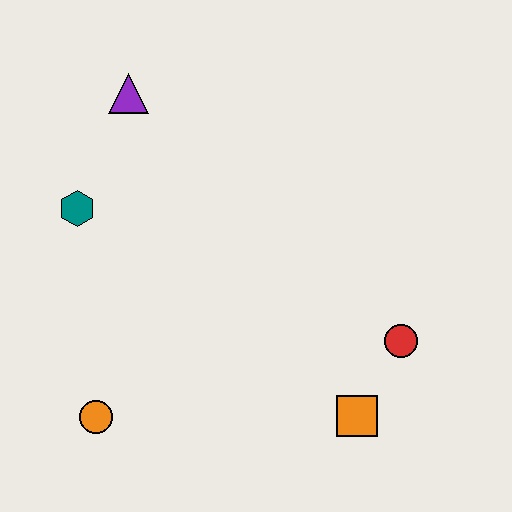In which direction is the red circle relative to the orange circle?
The red circle is to the right of the orange circle.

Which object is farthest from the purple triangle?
The orange square is farthest from the purple triangle.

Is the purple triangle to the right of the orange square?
No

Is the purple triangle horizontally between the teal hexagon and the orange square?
Yes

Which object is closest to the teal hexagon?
The purple triangle is closest to the teal hexagon.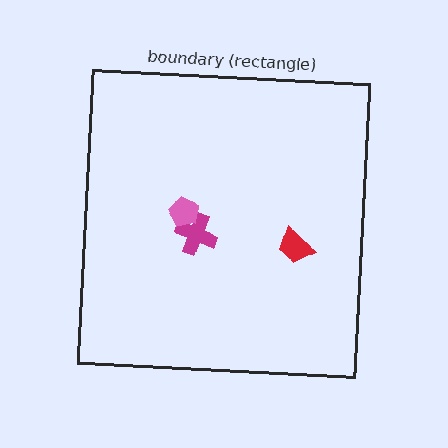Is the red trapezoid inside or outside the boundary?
Inside.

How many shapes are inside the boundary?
3 inside, 0 outside.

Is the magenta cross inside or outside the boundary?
Inside.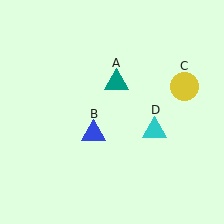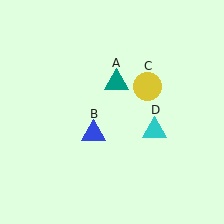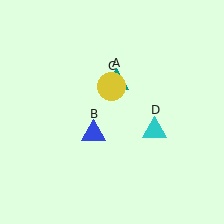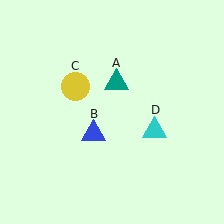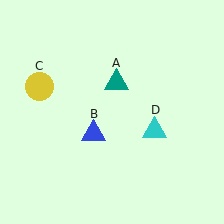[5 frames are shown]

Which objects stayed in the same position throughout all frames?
Teal triangle (object A) and blue triangle (object B) and cyan triangle (object D) remained stationary.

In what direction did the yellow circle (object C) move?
The yellow circle (object C) moved left.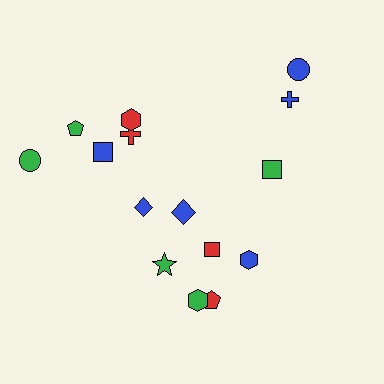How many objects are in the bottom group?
There are 7 objects.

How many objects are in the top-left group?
There are 5 objects.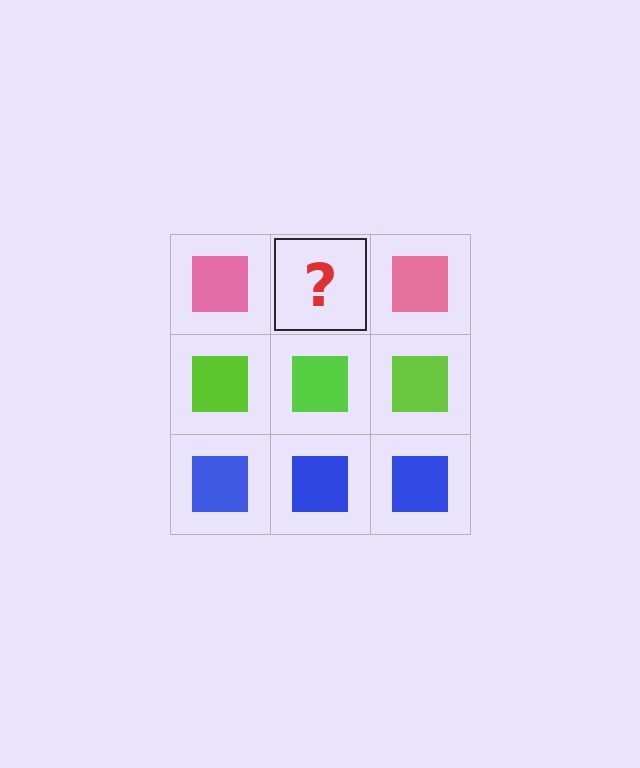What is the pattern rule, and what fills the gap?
The rule is that each row has a consistent color. The gap should be filled with a pink square.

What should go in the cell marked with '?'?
The missing cell should contain a pink square.